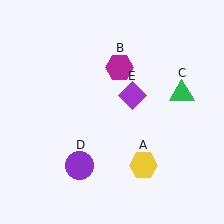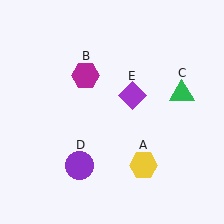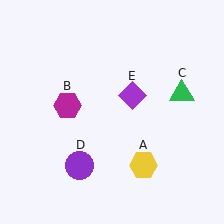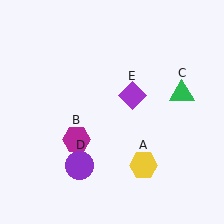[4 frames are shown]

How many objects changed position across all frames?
1 object changed position: magenta hexagon (object B).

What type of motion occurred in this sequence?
The magenta hexagon (object B) rotated counterclockwise around the center of the scene.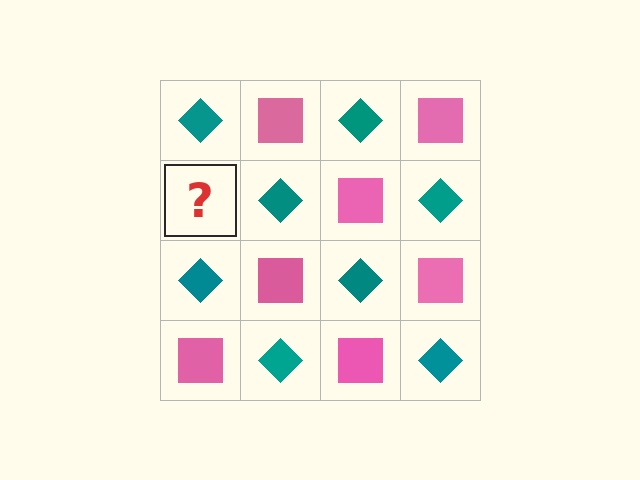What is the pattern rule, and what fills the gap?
The rule is that it alternates teal diamond and pink square in a checkerboard pattern. The gap should be filled with a pink square.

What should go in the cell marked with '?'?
The missing cell should contain a pink square.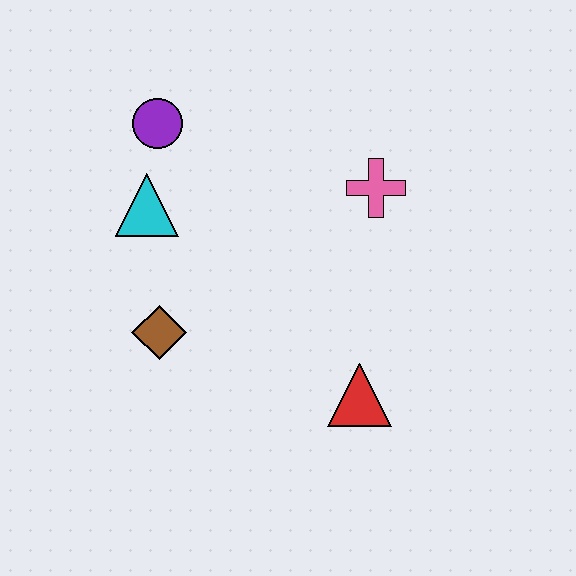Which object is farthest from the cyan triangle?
The red triangle is farthest from the cyan triangle.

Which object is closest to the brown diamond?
The cyan triangle is closest to the brown diamond.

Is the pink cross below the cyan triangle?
No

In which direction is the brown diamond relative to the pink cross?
The brown diamond is to the left of the pink cross.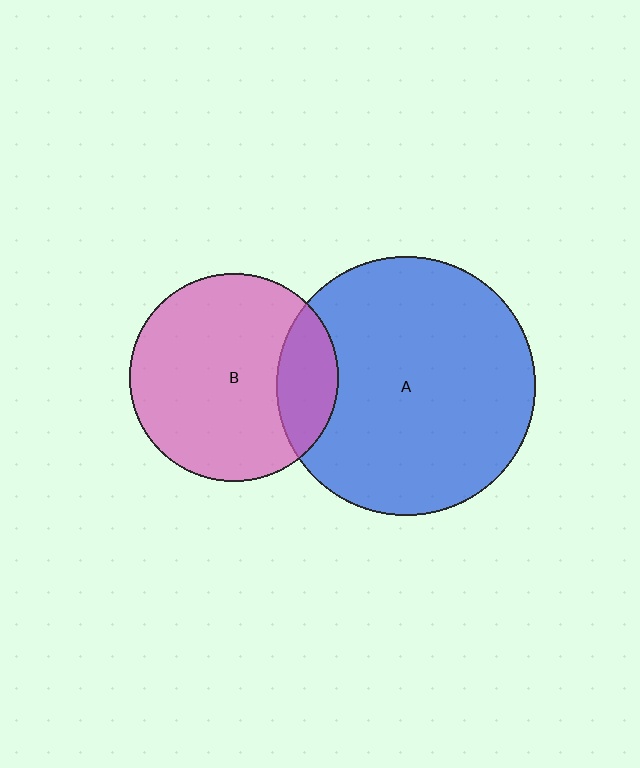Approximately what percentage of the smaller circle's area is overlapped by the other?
Approximately 20%.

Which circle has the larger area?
Circle A (blue).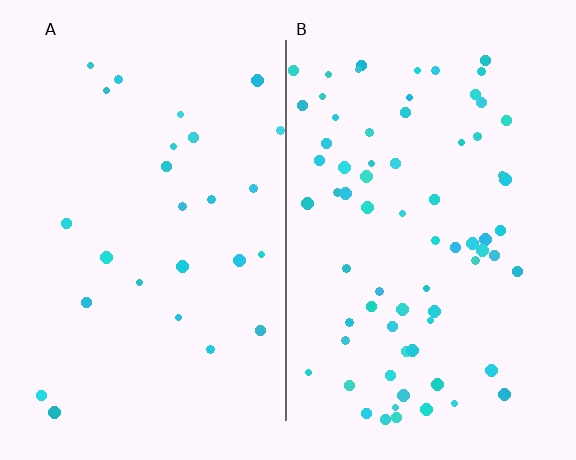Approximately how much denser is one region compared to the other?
Approximately 2.8× — region B over region A.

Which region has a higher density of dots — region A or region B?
B (the right).